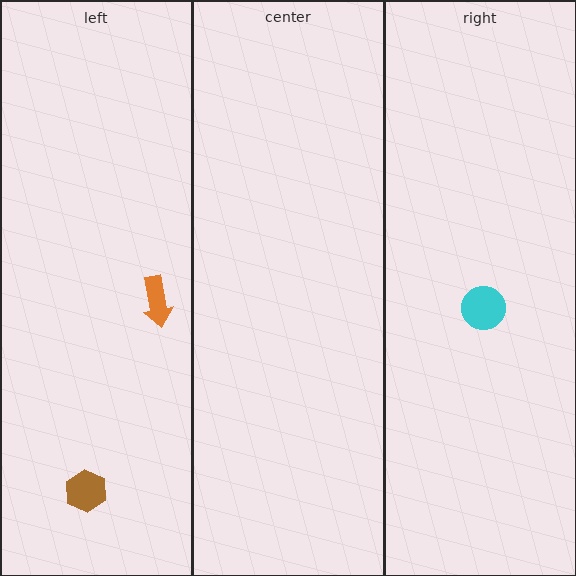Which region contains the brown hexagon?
The left region.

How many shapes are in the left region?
2.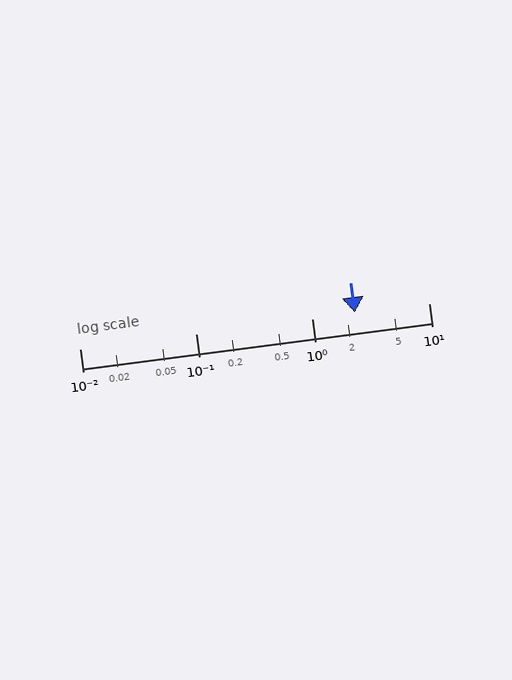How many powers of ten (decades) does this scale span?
The scale spans 3 decades, from 0.01 to 10.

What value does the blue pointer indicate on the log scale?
The pointer indicates approximately 2.3.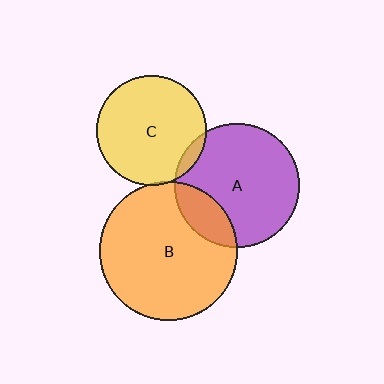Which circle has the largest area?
Circle B (orange).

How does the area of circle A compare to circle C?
Approximately 1.3 times.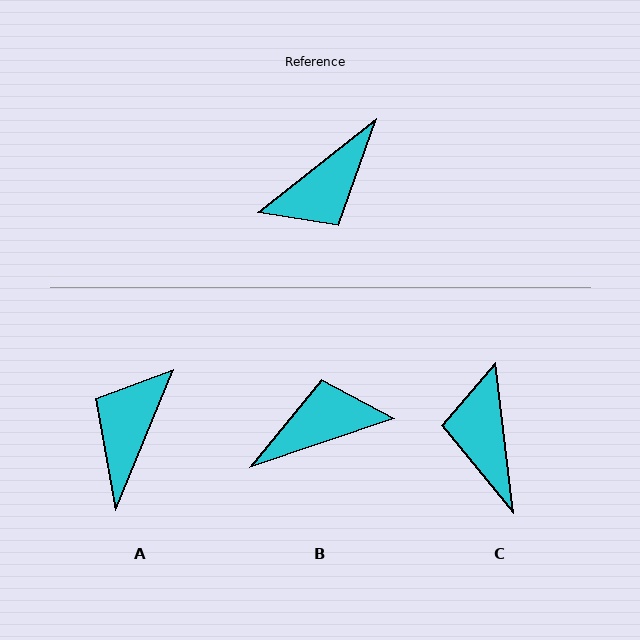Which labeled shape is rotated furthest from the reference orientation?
B, about 160 degrees away.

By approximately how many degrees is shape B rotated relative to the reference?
Approximately 160 degrees counter-clockwise.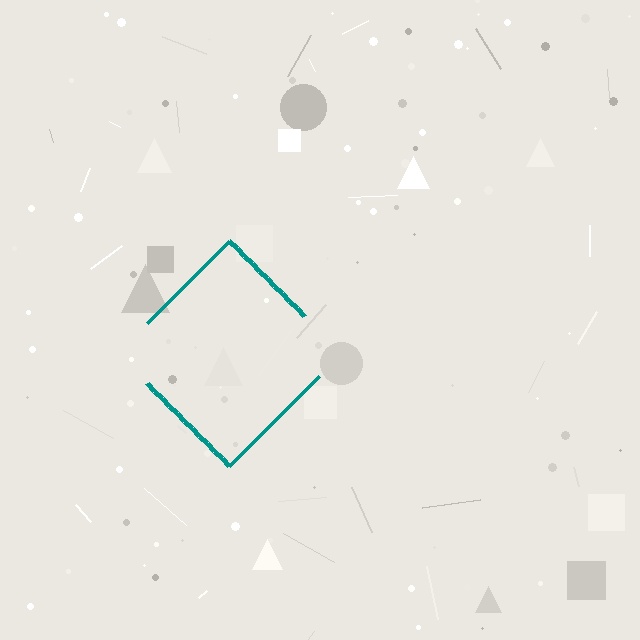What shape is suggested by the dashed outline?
The dashed outline suggests a diamond.